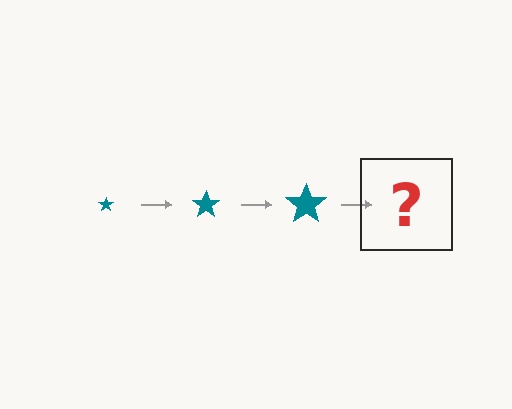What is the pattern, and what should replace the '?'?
The pattern is that the star gets progressively larger each step. The '?' should be a teal star, larger than the previous one.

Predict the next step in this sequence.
The next step is a teal star, larger than the previous one.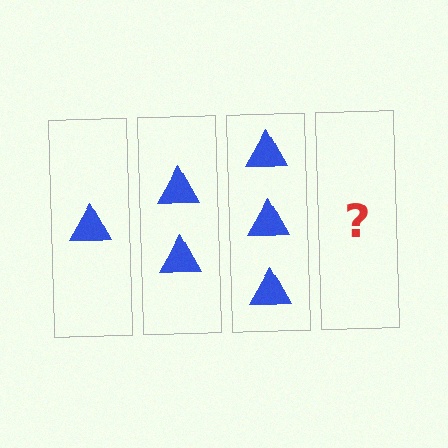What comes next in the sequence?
The next element should be 4 triangles.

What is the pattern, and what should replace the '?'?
The pattern is that each step adds one more triangle. The '?' should be 4 triangles.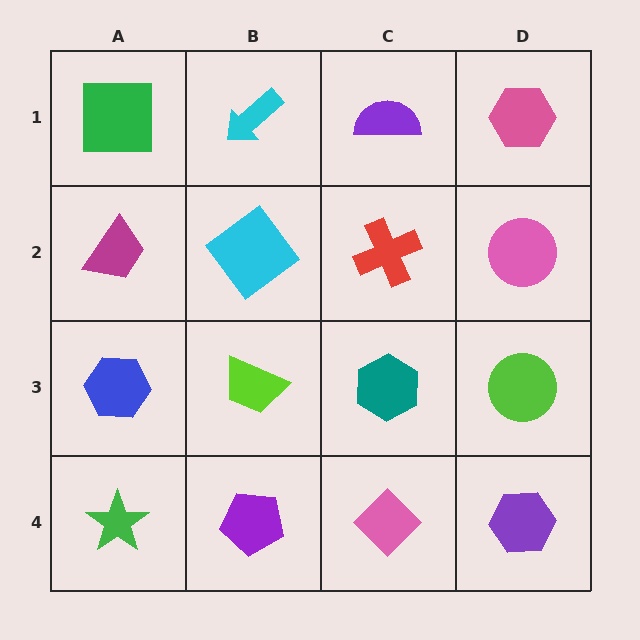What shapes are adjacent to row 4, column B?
A lime trapezoid (row 3, column B), a green star (row 4, column A), a pink diamond (row 4, column C).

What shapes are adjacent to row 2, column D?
A pink hexagon (row 1, column D), a lime circle (row 3, column D), a red cross (row 2, column C).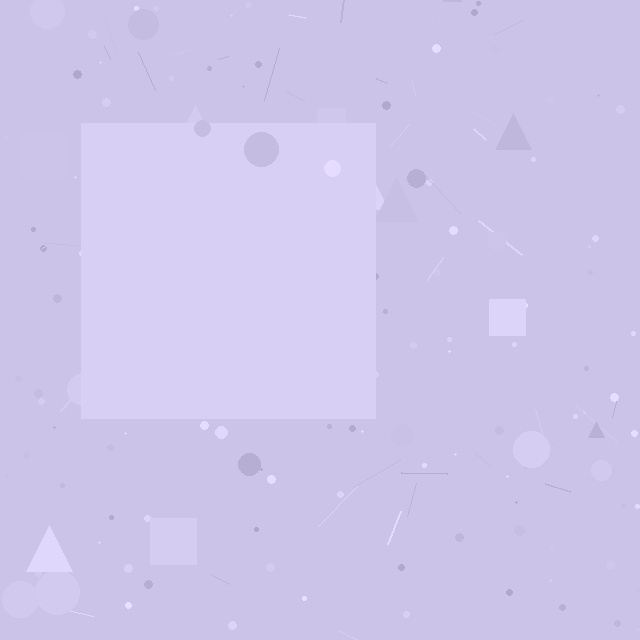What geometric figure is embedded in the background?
A square is embedded in the background.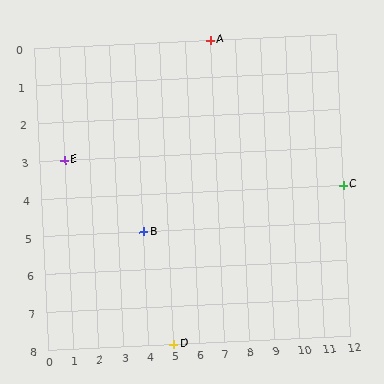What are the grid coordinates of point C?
Point C is at grid coordinates (12, 4).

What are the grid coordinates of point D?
Point D is at grid coordinates (5, 8).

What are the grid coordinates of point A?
Point A is at grid coordinates (7, 0).